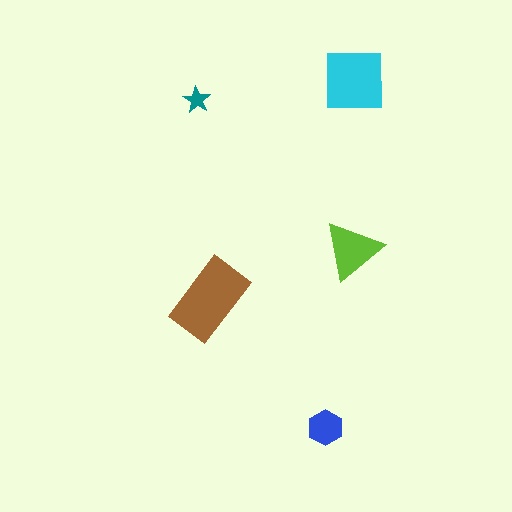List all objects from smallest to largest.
The teal star, the blue hexagon, the lime triangle, the cyan square, the brown rectangle.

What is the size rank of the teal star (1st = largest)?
5th.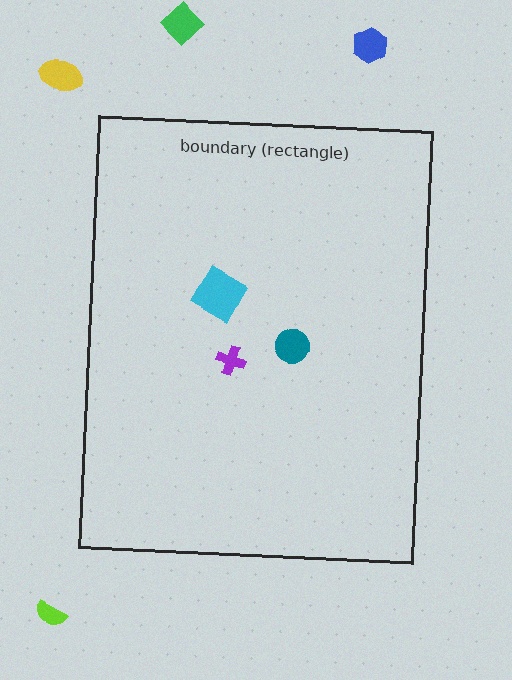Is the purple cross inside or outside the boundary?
Inside.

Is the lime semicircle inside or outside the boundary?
Outside.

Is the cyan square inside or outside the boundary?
Inside.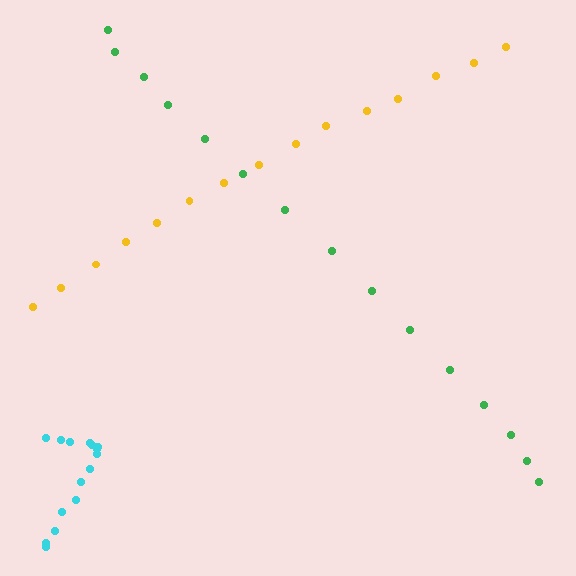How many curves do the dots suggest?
There are 3 distinct paths.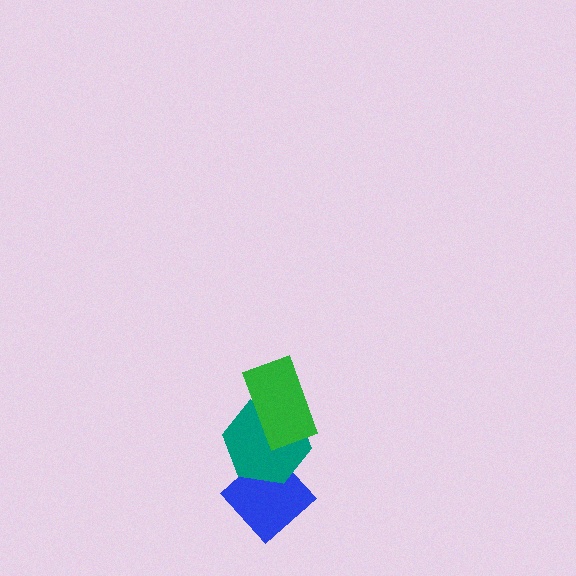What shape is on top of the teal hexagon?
The green rectangle is on top of the teal hexagon.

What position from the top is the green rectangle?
The green rectangle is 1st from the top.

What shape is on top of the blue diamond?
The teal hexagon is on top of the blue diamond.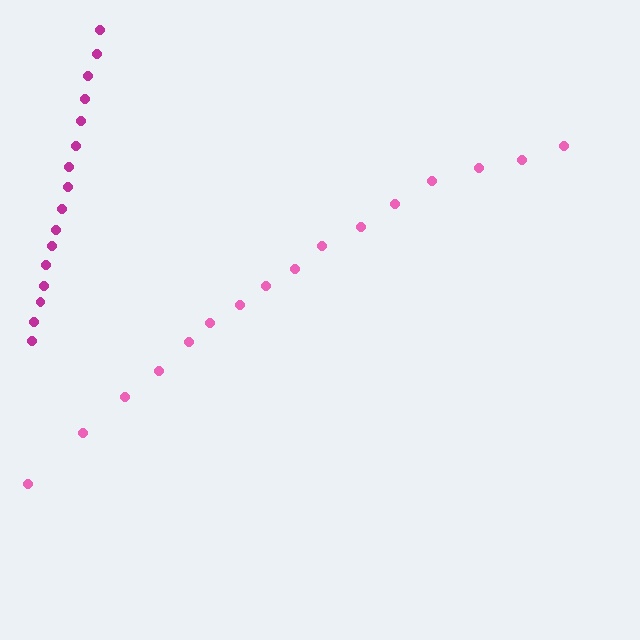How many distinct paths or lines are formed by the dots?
There are 2 distinct paths.